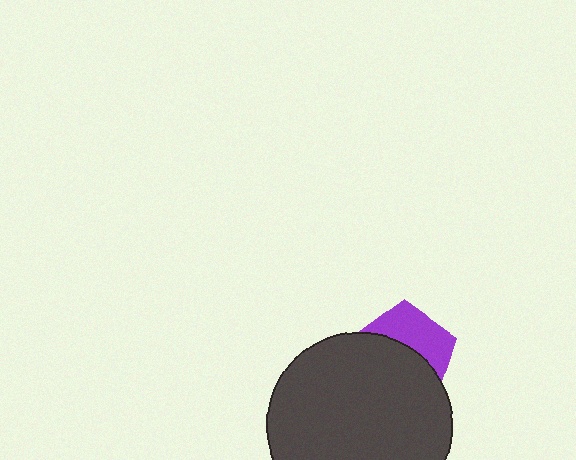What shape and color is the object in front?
The object in front is a dark gray circle.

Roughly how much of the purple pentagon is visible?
A small part of it is visible (roughly 41%).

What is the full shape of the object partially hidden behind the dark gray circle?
The partially hidden object is a purple pentagon.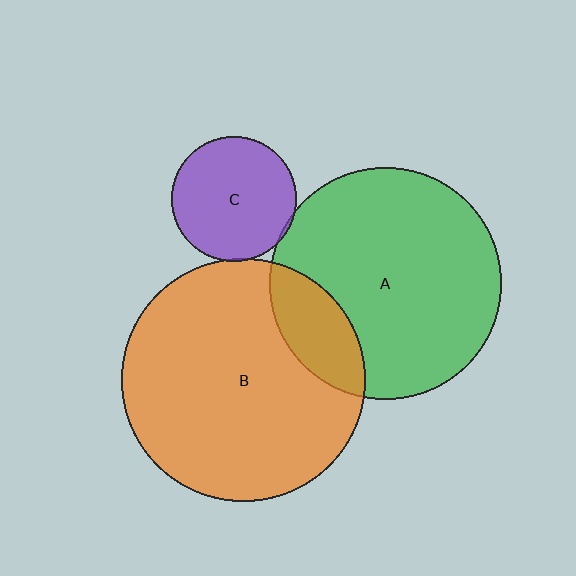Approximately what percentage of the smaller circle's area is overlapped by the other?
Approximately 20%.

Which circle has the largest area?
Circle B (orange).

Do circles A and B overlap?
Yes.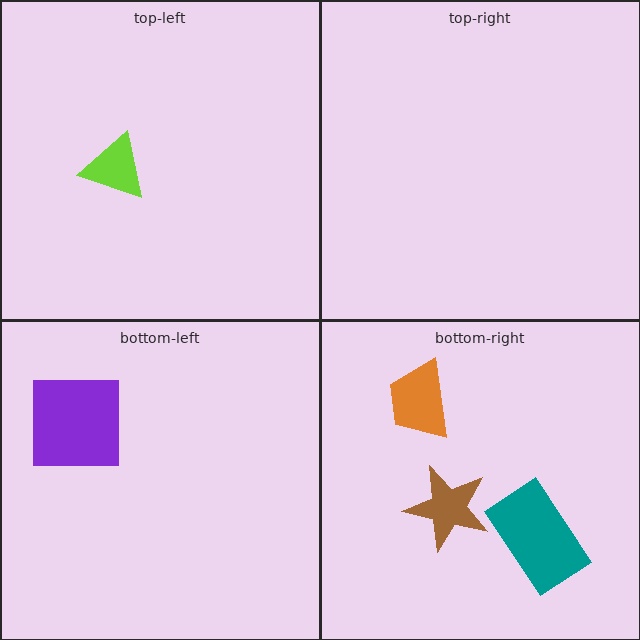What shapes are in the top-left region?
The lime triangle.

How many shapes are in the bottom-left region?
1.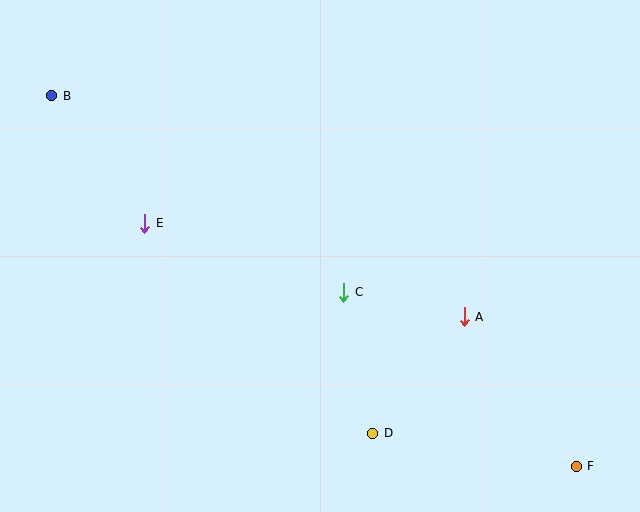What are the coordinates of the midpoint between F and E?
The midpoint between F and E is at (360, 345).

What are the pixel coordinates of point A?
Point A is at (464, 317).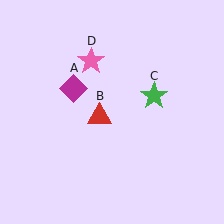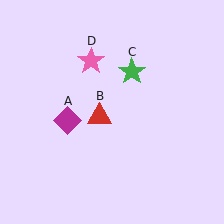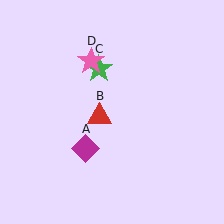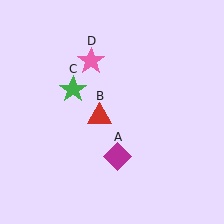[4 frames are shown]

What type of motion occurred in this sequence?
The magenta diamond (object A), green star (object C) rotated counterclockwise around the center of the scene.